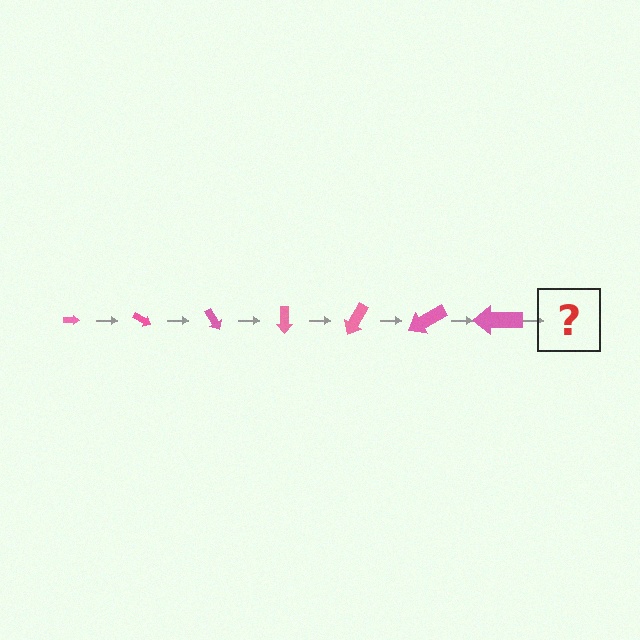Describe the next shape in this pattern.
It should be an arrow, larger than the previous one and rotated 210 degrees from the start.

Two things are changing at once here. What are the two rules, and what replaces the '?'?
The two rules are that the arrow grows larger each step and it rotates 30 degrees each step. The '?' should be an arrow, larger than the previous one and rotated 210 degrees from the start.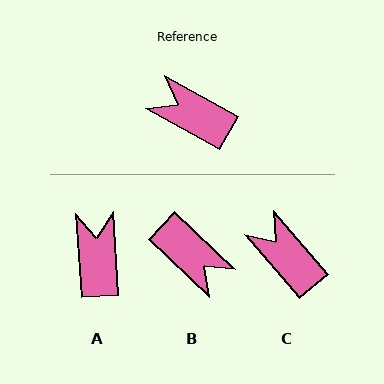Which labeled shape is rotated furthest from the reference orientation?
B, about 166 degrees away.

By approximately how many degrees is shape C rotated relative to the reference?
Approximately 21 degrees clockwise.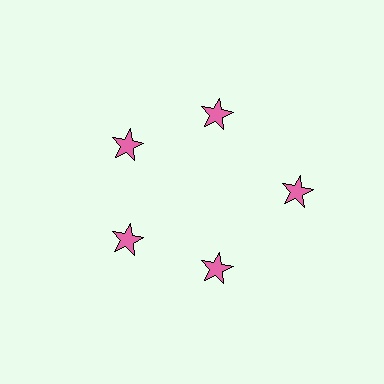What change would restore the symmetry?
The symmetry would be restored by moving it inward, back onto the ring so that all 5 stars sit at equal angles and equal distance from the center.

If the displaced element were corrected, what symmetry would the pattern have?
It would have 5-fold rotational symmetry — the pattern would map onto itself every 72 degrees.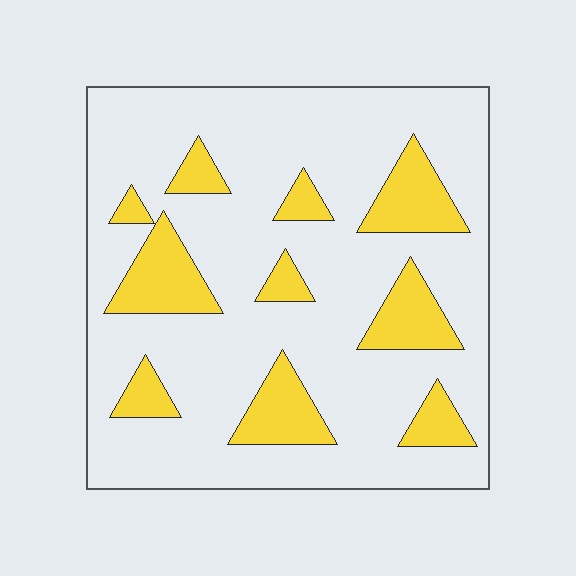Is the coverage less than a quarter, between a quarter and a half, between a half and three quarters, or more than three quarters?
Less than a quarter.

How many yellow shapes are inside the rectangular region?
10.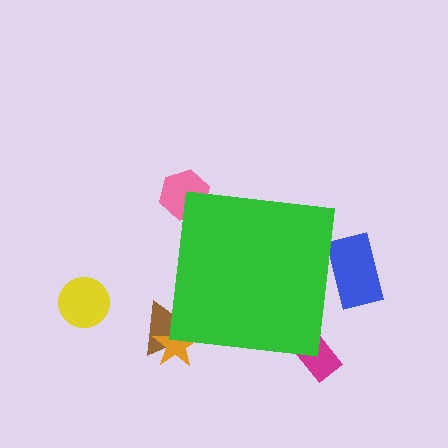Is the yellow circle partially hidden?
No, the yellow circle is fully visible.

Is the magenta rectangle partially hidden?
Yes, the magenta rectangle is partially hidden behind the green square.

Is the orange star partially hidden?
Yes, the orange star is partially hidden behind the green square.